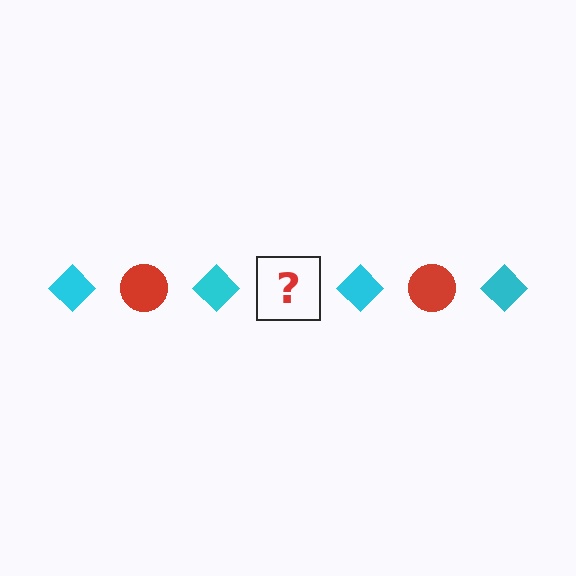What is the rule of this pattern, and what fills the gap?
The rule is that the pattern alternates between cyan diamond and red circle. The gap should be filled with a red circle.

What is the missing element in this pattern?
The missing element is a red circle.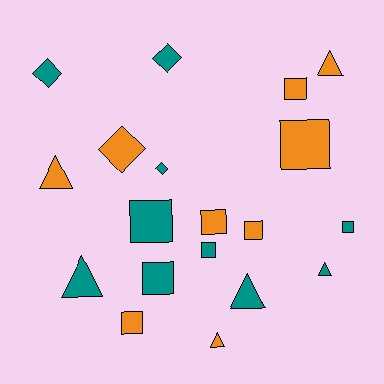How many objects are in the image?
There are 19 objects.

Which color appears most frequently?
Teal, with 10 objects.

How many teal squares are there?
There are 4 teal squares.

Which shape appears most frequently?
Square, with 9 objects.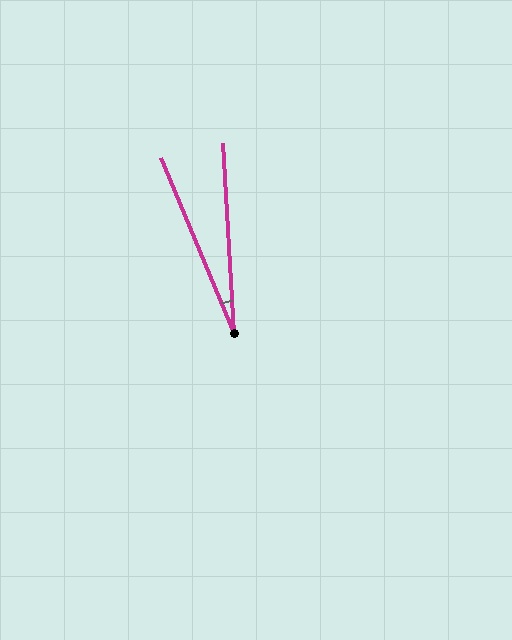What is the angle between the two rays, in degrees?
Approximately 19 degrees.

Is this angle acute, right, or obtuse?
It is acute.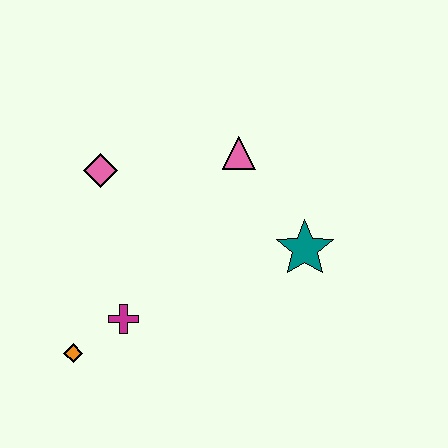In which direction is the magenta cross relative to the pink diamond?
The magenta cross is below the pink diamond.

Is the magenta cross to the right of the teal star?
No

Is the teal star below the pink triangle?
Yes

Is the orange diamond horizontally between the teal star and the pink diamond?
No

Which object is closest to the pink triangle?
The teal star is closest to the pink triangle.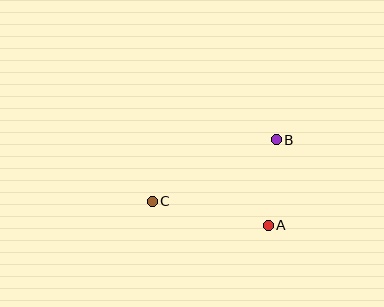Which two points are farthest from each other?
Points B and C are farthest from each other.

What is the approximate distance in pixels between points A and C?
The distance between A and C is approximately 119 pixels.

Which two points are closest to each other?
Points A and B are closest to each other.